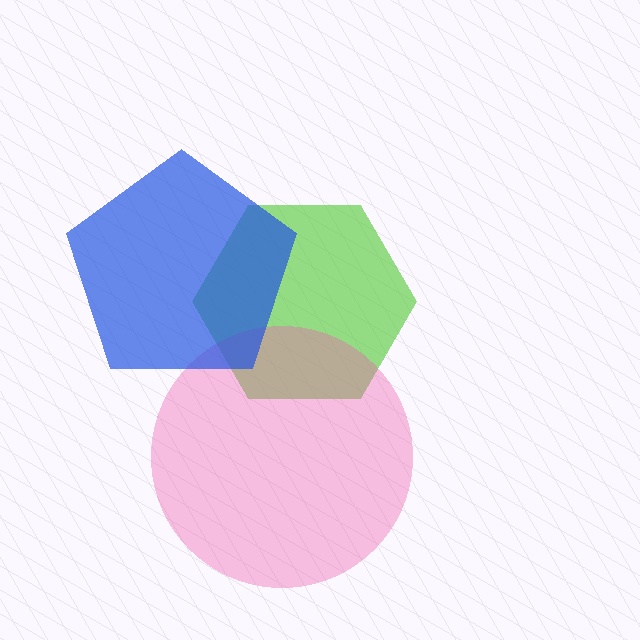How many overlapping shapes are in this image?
There are 3 overlapping shapes in the image.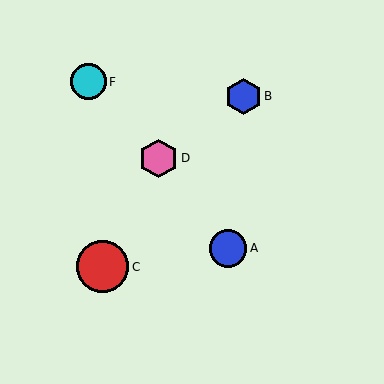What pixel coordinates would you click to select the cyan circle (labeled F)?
Click at (88, 82) to select the cyan circle F.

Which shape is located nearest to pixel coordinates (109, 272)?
The red circle (labeled C) at (102, 267) is nearest to that location.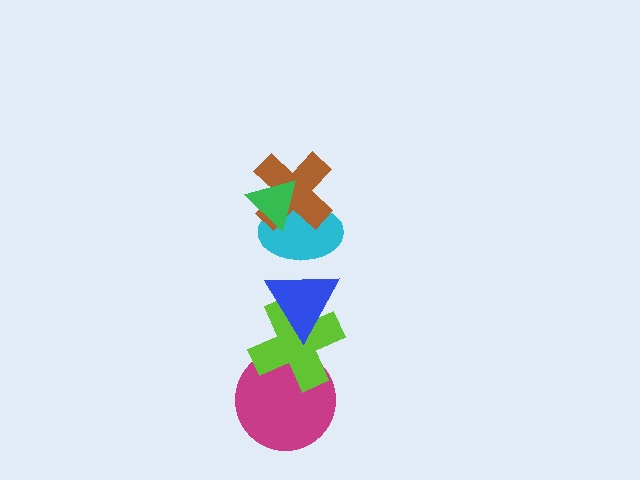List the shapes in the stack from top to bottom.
From top to bottom: the green triangle, the brown cross, the cyan ellipse, the blue triangle, the lime cross, the magenta circle.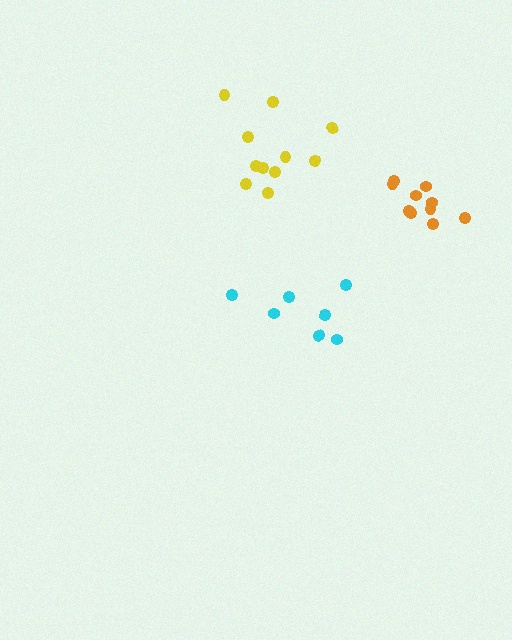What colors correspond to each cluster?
The clusters are colored: yellow, orange, cyan.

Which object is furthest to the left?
The yellow cluster is leftmost.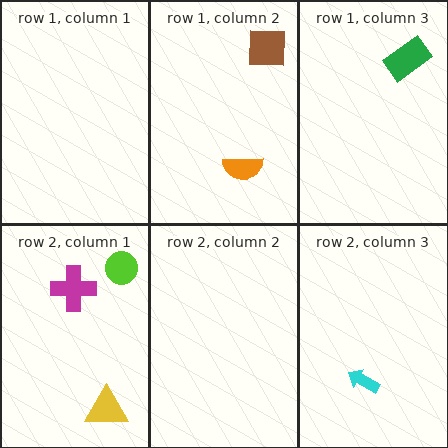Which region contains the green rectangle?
The row 1, column 3 region.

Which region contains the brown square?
The row 1, column 2 region.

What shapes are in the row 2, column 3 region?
The cyan arrow.